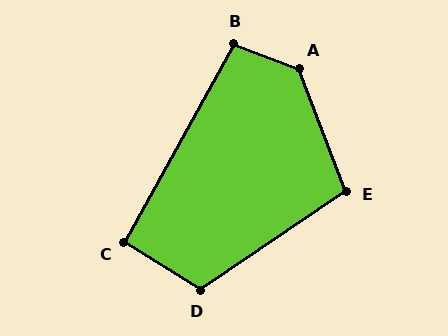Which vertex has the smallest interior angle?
C, at approximately 93 degrees.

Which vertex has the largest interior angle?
A, at approximately 132 degrees.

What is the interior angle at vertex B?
Approximately 98 degrees (obtuse).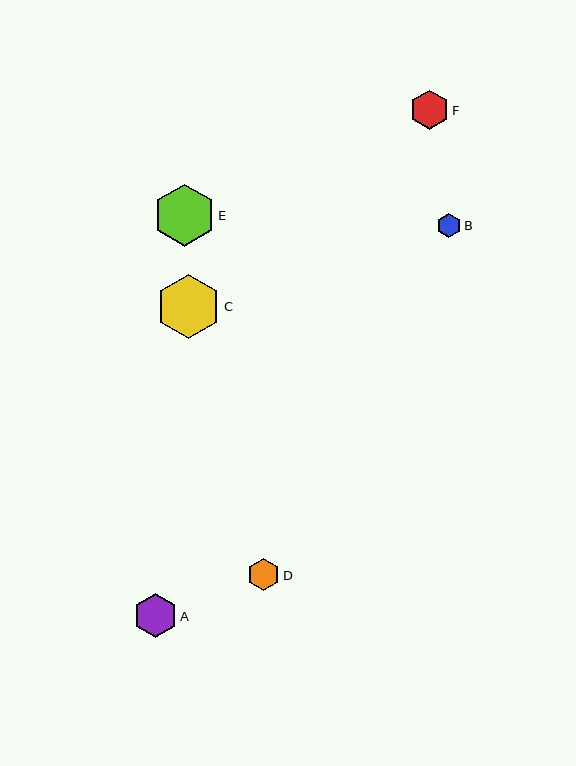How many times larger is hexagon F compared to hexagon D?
Hexagon F is approximately 1.2 times the size of hexagon D.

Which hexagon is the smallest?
Hexagon B is the smallest with a size of approximately 24 pixels.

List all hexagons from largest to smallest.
From largest to smallest: C, E, A, F, D, B.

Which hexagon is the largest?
Hexagon C is the largest with a size of approximately 64 pixels.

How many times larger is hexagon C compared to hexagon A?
Hexagon C is approximately 1.5 times the size of hexagon A.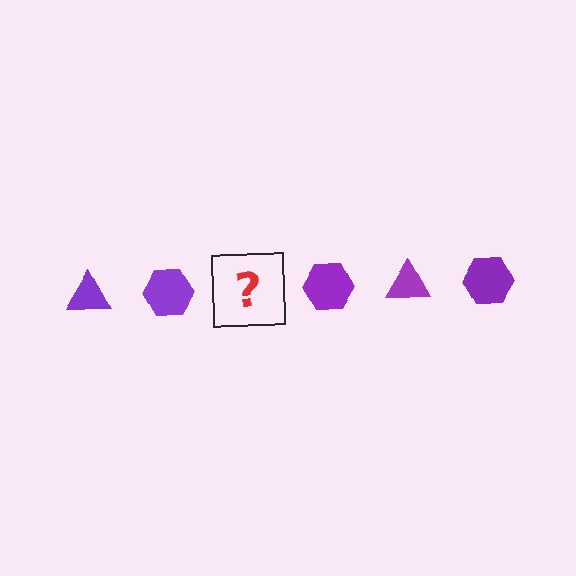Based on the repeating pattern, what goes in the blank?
The blank should be a purple triangle.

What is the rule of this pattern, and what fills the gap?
The rule is that the pattern cycles through triangle, hexagon shapes in purple. The gap should be filled with a purple triangle.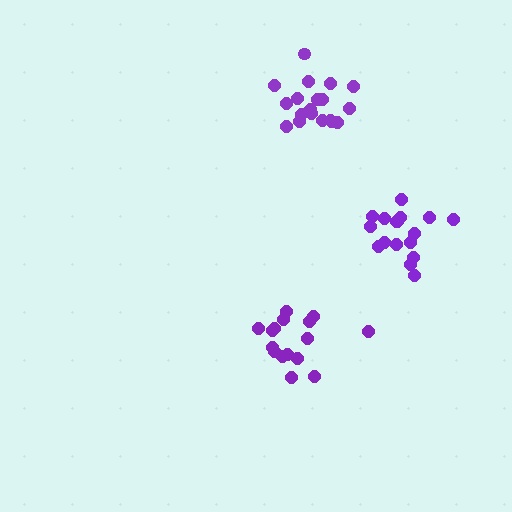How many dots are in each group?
Group 1: 19 dots, Group 2: 16 dots, Group 3: 17 dots (52 total).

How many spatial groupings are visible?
There are 3 spatial groupings.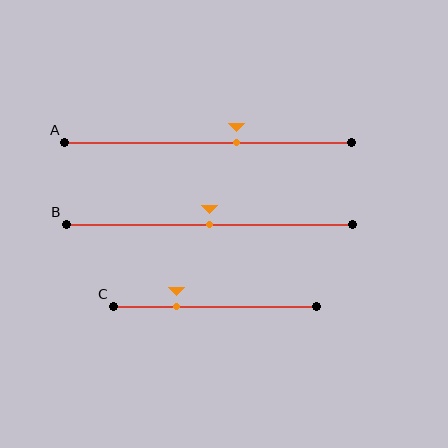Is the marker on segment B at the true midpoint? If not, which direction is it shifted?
Yes, the marker on segment B is at the true midpoint.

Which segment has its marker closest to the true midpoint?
Segment B has its marker closest to the true midpoint.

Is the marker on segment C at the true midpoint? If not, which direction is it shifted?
No, the marker on segment C is shifted to the left by about 19% of the segment length.